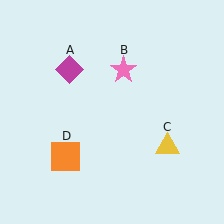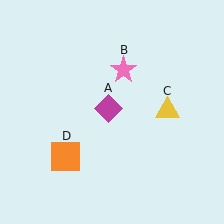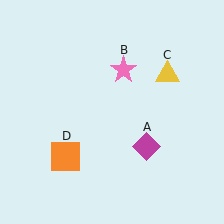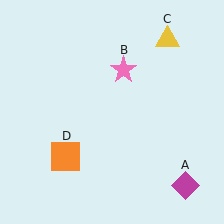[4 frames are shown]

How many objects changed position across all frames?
2 objects changed position: magenta diamond (object A), yellow triangle (object C).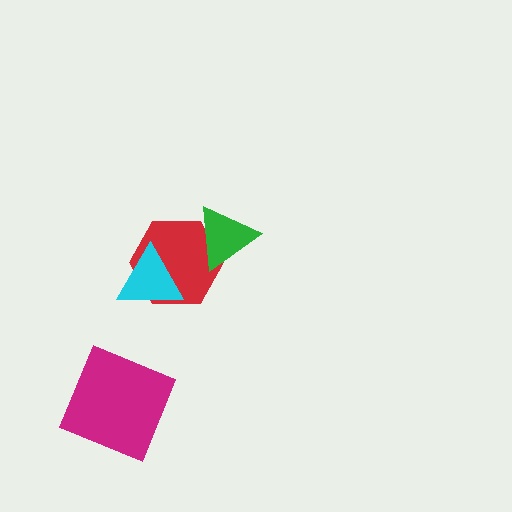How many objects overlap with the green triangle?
1 object overlaps with the green triangle.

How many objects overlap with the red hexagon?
2 objects overlap with the red hexagon.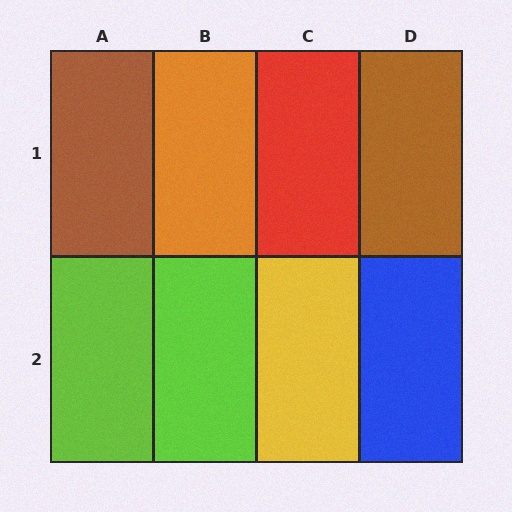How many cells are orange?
1 cell is orange.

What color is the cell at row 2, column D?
Blue.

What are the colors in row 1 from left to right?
Brown, orange, red, brown.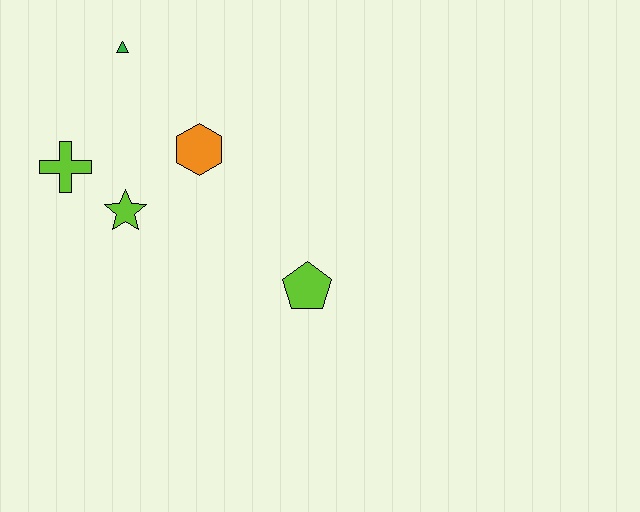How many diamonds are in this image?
There are no diamonds.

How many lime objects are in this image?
There are 3 lime objects.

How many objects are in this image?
There are 5 objects.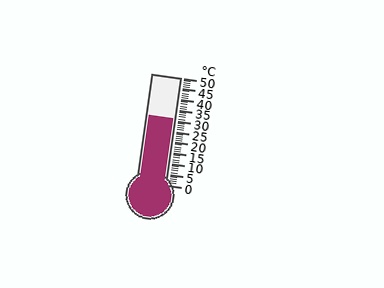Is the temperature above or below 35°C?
The temperature is below 35°C.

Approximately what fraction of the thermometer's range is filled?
The thermometer is filled to approximately 60% of its range.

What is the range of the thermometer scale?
The thermometer scale ranges from 0°C to 50°C.